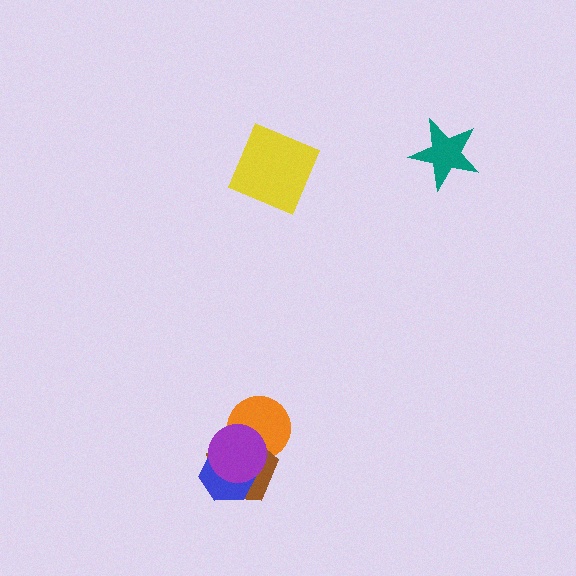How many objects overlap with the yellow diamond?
0 objects overlap with the yellow diamond.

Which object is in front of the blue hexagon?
The purple circle is in front of the blue hexagon.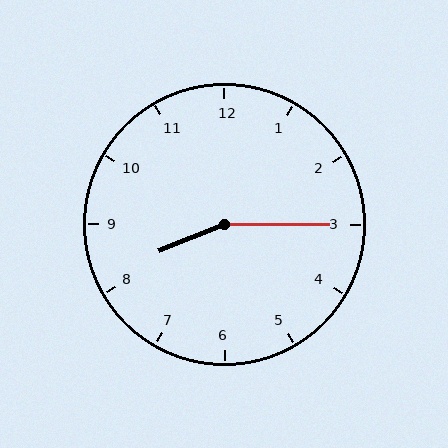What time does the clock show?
8:15.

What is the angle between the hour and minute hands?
Approximately 158 degrees.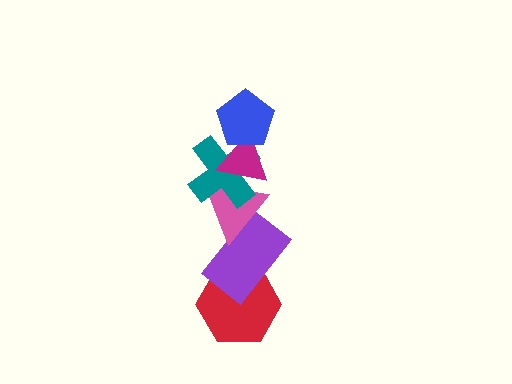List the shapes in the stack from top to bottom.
From top to bottom: the blue pentagon, the magenta triangle, the teal cross, the pink triangle, the purple rectangle, the red hexagon.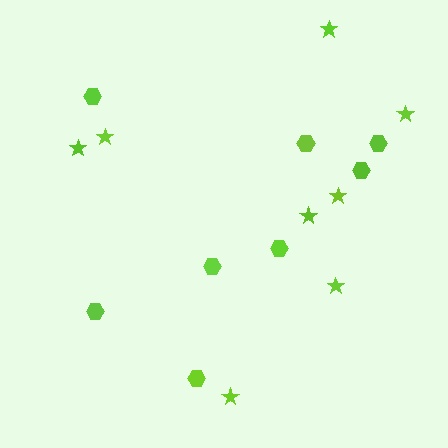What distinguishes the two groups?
There are 2 groups: one group of hexagons (8) and one group of stars (8).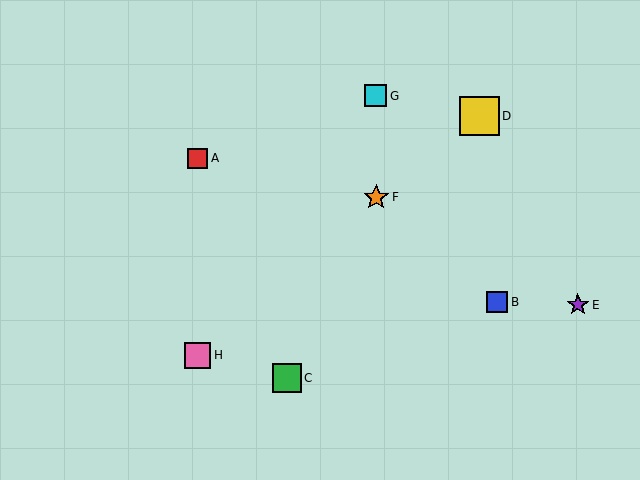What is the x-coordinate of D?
Object D is at x≈480.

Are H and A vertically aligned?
Yes, both are at x≈198.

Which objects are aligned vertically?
Objects A, H are aligned vertically.